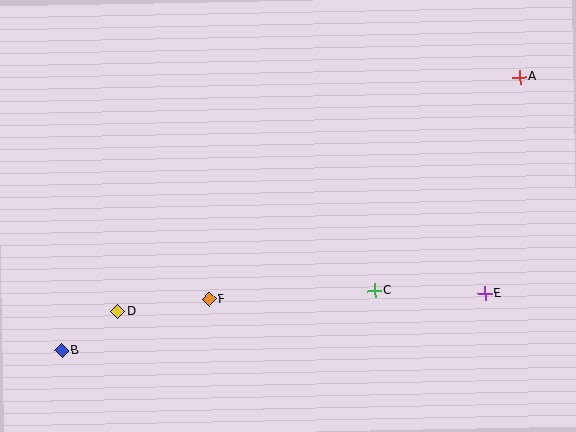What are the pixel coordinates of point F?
Point F is at (209, 299).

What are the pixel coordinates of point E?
Point E is at (485, 293).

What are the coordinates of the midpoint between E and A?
The midpoint between E and A is at (502, 185).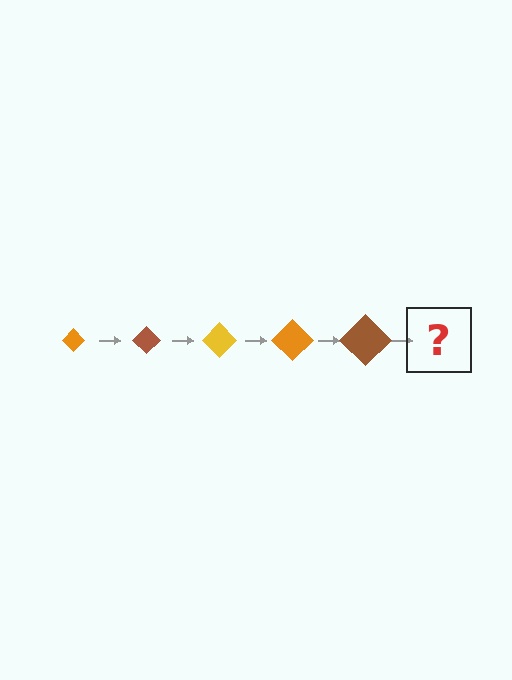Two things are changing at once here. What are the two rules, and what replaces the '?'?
The two rules are that the diamond grows larger each step and the color cycles through orange, brown, and yellow. The '?' should be a yellow diamond, larger than the previous one.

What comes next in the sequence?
The next element should be a yellow diamond, larger than the previous one.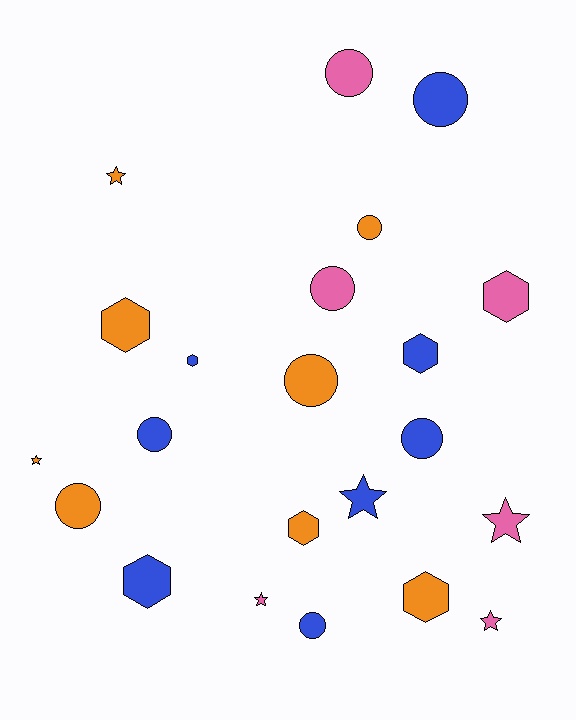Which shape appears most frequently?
Circle, with 9 objects.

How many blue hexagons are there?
There are 3 blue hexagons.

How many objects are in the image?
There are 22 objects.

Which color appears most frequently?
Blue, with 8 objects.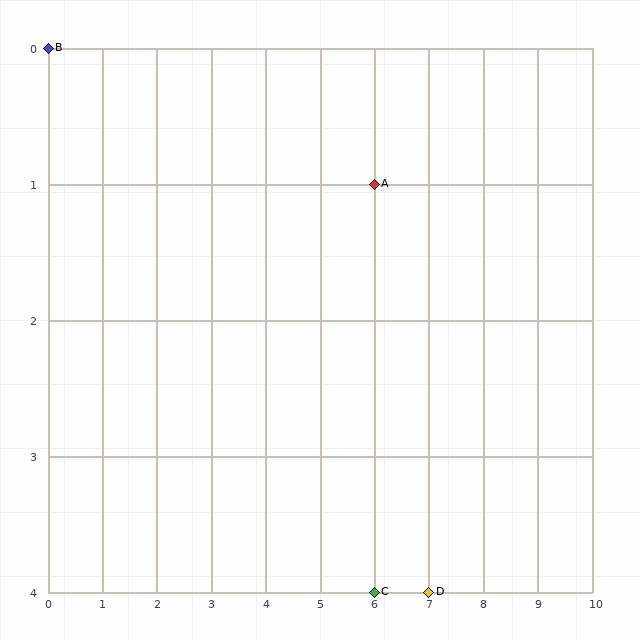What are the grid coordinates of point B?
Point B is at grid coordinates (0, 0).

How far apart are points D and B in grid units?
Points D and B are 7 columns and 4 rows apart (about 8.1 grid units diagonally).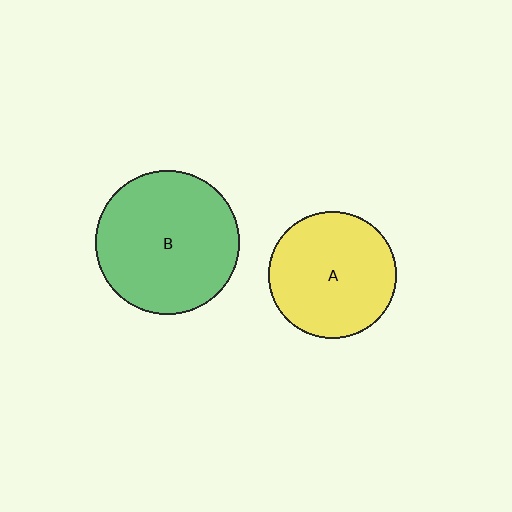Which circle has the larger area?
Circle B (green).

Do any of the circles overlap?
No, none of the circles overlap.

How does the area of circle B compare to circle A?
Approximately 1.3 times.